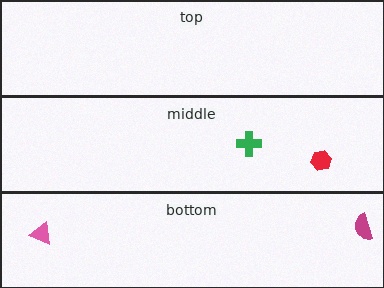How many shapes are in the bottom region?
2.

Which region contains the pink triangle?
The bottom region.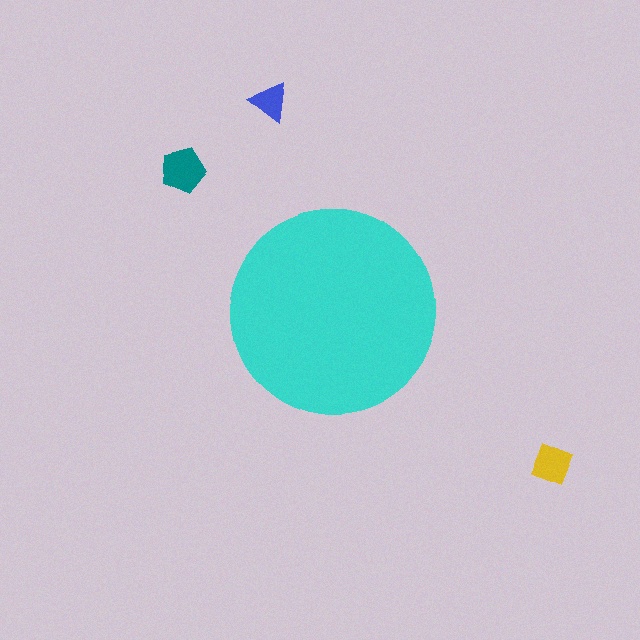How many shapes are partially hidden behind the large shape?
0 shapes are partially hidden.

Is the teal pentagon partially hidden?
No, the teal pentagon is fully visible.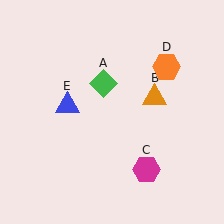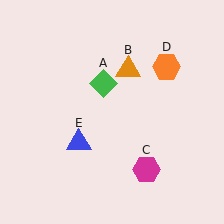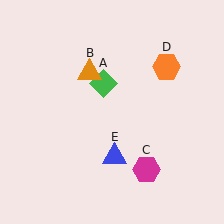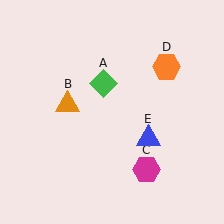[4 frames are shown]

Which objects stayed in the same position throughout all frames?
Green diamond (object A) and magenta hexagon (object C) and orange hexagon (object D) remained stationary.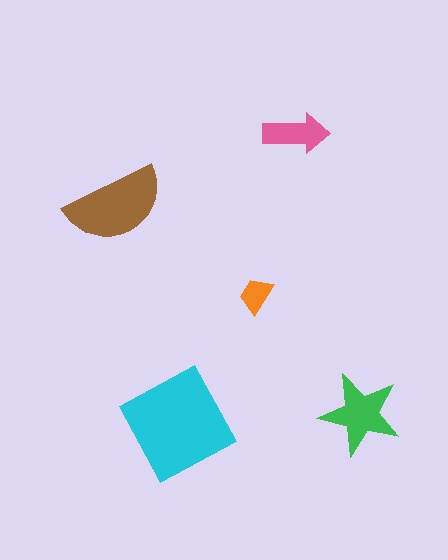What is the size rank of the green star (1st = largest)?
3rd.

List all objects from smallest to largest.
The orange trapezoid, the pink arrow, the green star, the brown semicircle, the cyan diamond.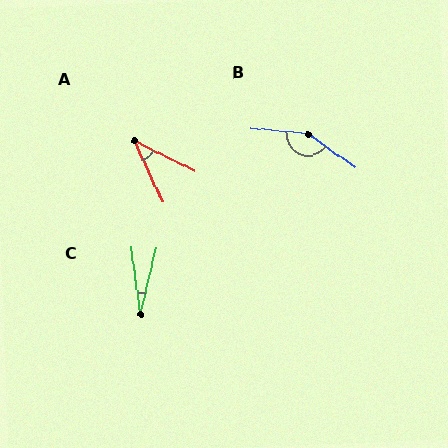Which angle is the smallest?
C, at approximately 20 degrees.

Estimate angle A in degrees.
Approximately 39 degrees.